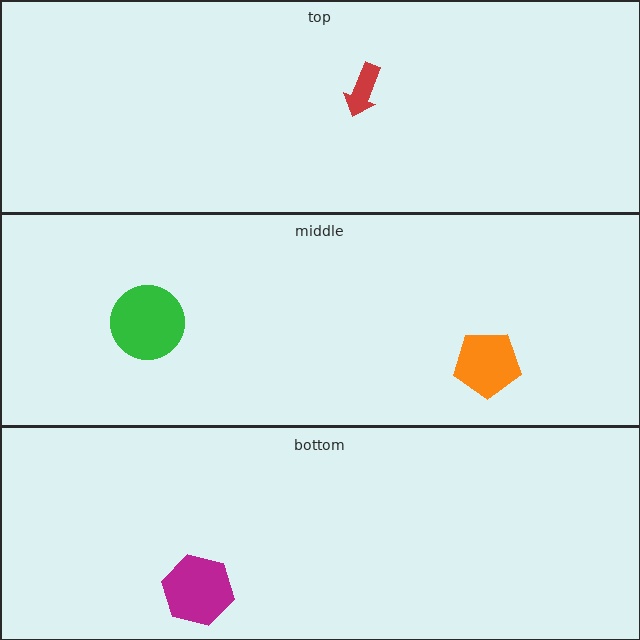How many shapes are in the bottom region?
1.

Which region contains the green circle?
The middle region.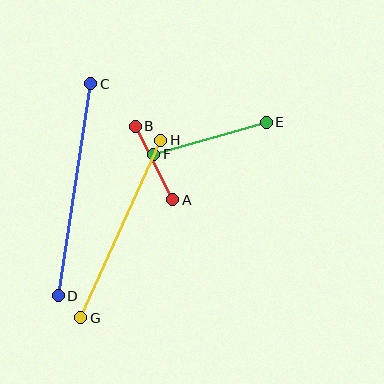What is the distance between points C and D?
The distance is approximately 214 pixels.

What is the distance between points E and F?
The distance is approximately 117 pixels.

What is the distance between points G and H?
The distance is approximately 194 pixels.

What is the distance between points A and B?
The distance is approximately 82 pixels.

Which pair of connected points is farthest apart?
Points C and D are farthest apart.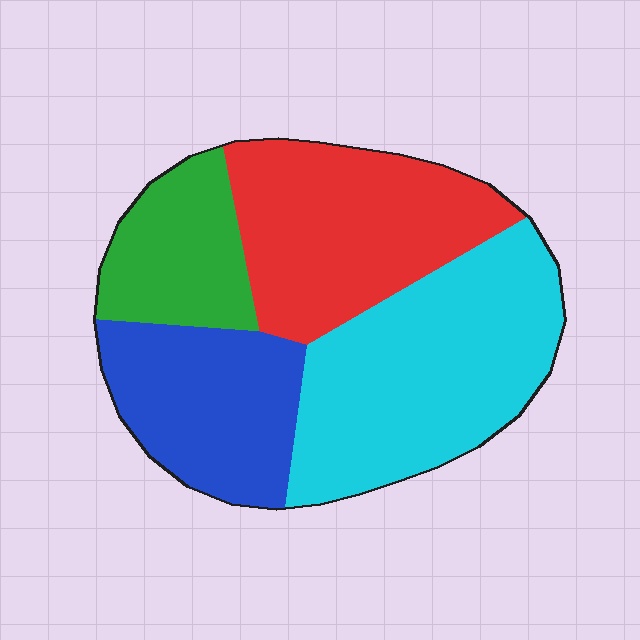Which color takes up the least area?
Green, at roughly 15%.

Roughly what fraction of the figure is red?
Red covers roughly 30% of the figure.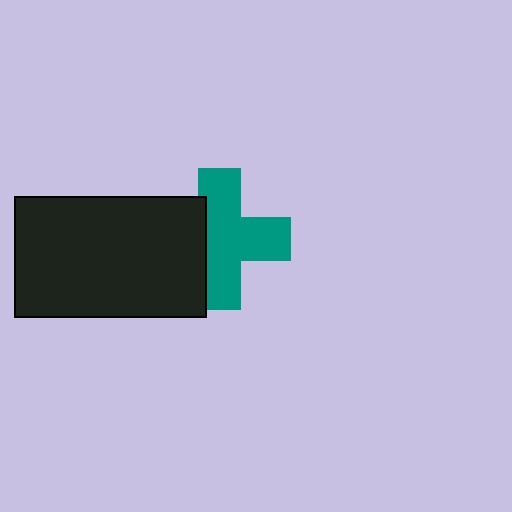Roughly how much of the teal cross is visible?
Most of it is visible (roughly 69%).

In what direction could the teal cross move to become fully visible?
The teal cross could move right. That would shift it out from behind the black rectangle entirely.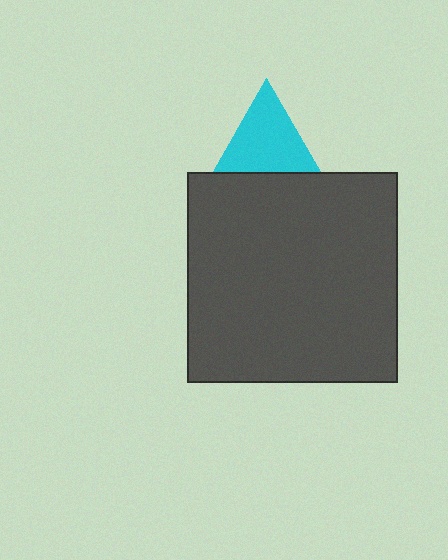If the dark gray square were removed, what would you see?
You would see the complete cyan triangle.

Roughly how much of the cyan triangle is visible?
Most of it is visible (roughly 66%).